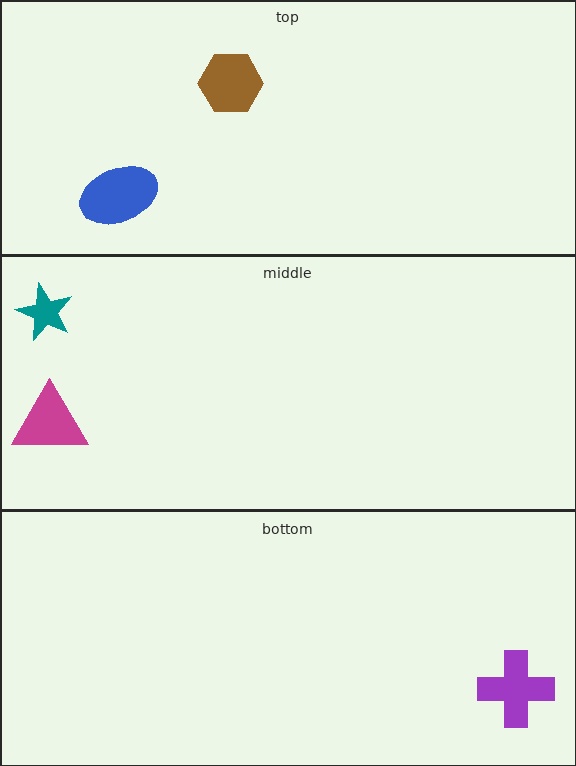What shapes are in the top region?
The brown hexagon, the blue ellipse.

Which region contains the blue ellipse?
The top region.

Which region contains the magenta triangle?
The middle region.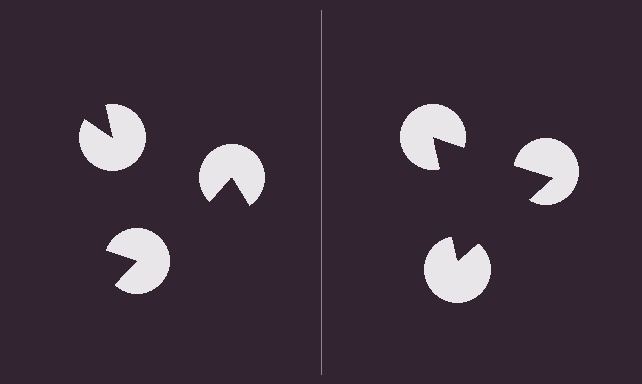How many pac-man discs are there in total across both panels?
6 — 3 on each side.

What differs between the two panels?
The pac-man discs are positioned identically on both sides; only the wedge orientations differ. On the right they align to a triangle; on the left they are misaligned.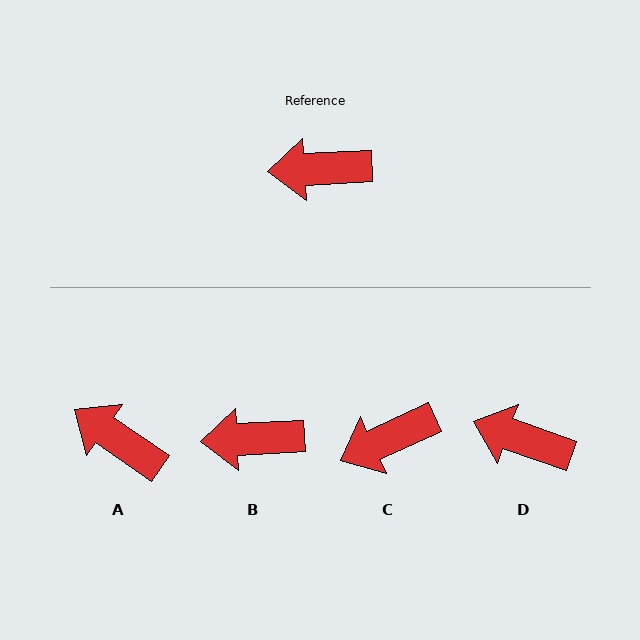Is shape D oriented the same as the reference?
No, it is off by about 22 degrees.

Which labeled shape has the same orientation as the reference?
B.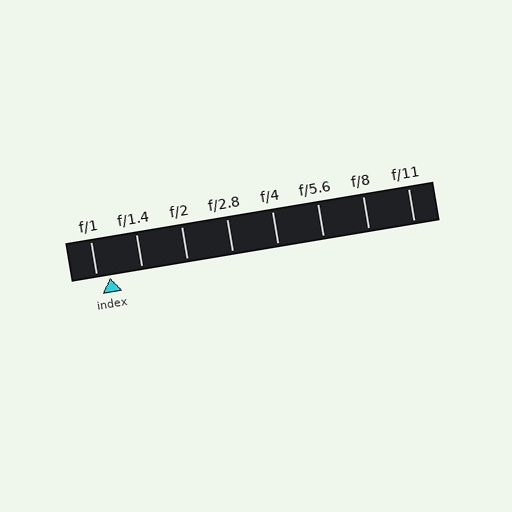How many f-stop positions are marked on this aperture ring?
There are 8 f-stop positions marked.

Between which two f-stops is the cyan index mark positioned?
The index mark is between f/1 and f/1.4.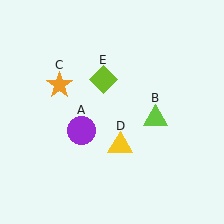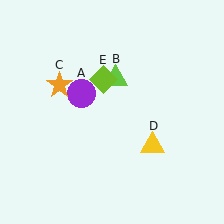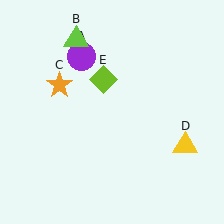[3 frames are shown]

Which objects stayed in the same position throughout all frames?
Orange star (object C) and lime diamond (object E) remained stationary.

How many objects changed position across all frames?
3 objects changed position: purple circle (object A), lime triangle (object B), yellow triangle (object D).